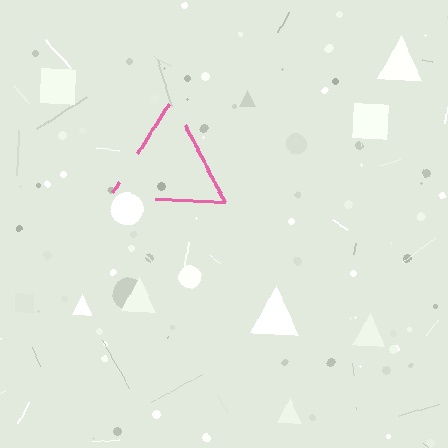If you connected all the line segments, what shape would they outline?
They would outline a triangle.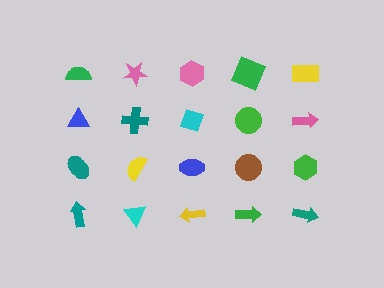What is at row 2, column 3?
A cyan diamond.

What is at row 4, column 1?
A teal arrow.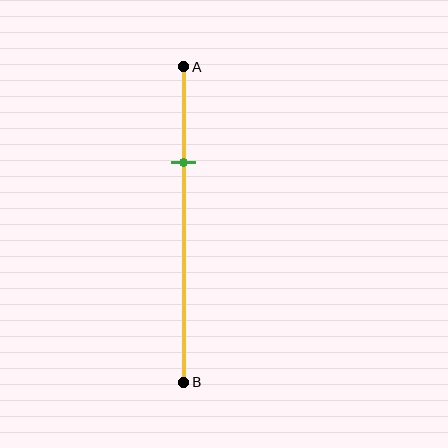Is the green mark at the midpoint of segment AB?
No, the mark is at about 30% from A, not at the 50% midpoint.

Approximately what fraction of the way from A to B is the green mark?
The green mark is approximately 30% of the way from A to B.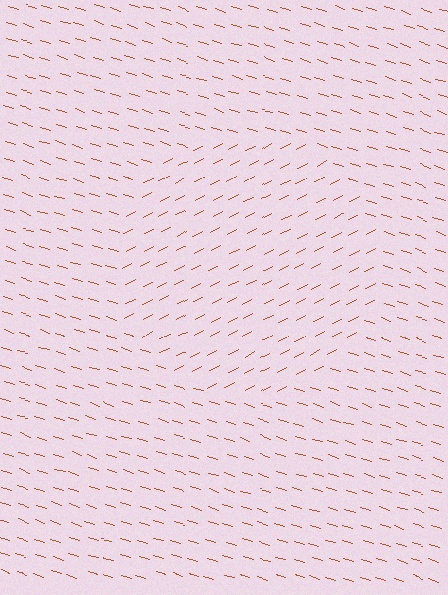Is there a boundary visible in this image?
Yes, there is a texture boundary formed by a change in line orientation.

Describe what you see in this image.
The image is filled with small brown line segments. A circle region in the image has lines oriented differently from the surrounding lines, creating a visible texture boundary.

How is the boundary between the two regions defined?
The boundary is defined purely by a change in line orientation (approximately 45 degrees difference). All lines are the same color and thickness.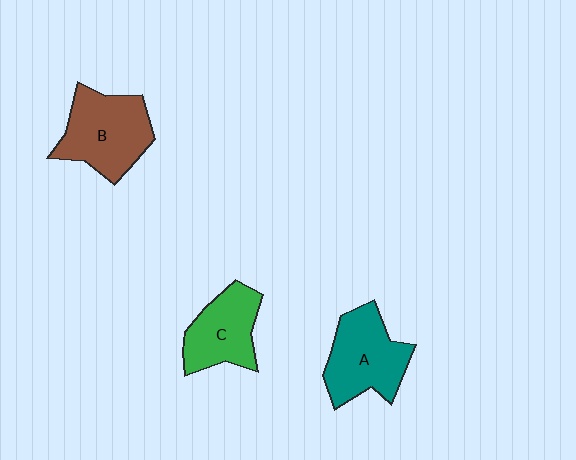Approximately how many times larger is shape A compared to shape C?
Approximately 1.2 times.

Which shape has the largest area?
Shape B (brown).